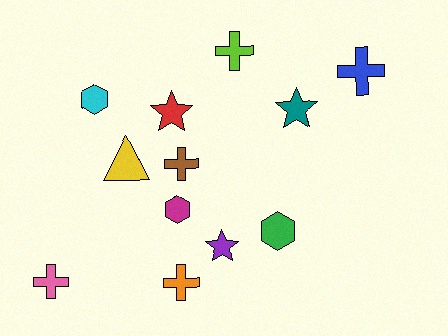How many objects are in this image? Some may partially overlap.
There are 12 objects.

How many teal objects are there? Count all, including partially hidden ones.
There is 1 teal object.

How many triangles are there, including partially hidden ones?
There is 1 triangle.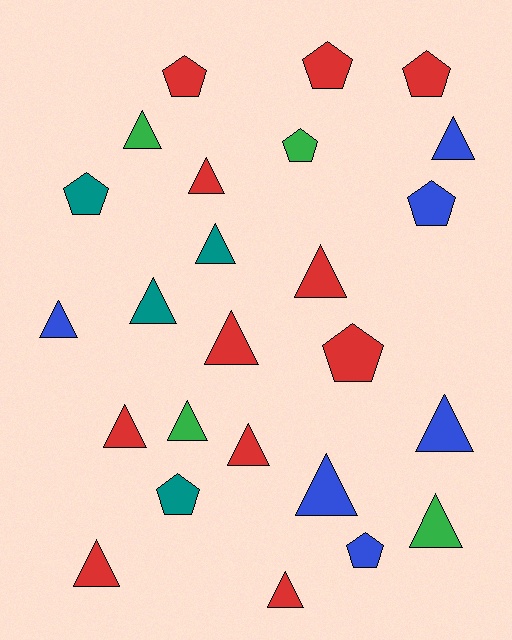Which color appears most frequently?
Red, with 11 objects.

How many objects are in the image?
There are 25 objects.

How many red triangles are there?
There are 7 red triangles.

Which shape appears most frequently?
Triangle, with 16 objects.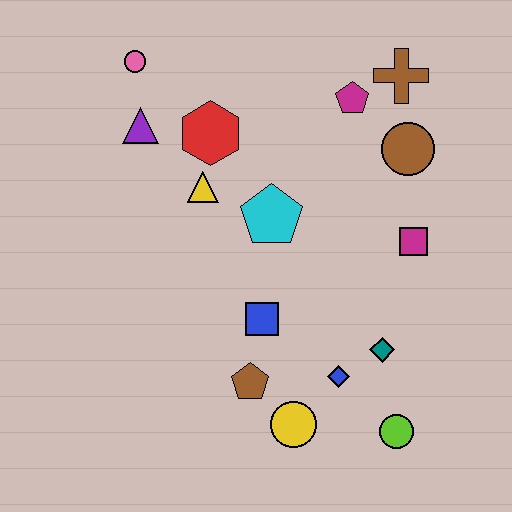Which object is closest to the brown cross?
The magenta pentagon is closest to the brown cross.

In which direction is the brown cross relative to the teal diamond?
The brown cross is above the teal diamond.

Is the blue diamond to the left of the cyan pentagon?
No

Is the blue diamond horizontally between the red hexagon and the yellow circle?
No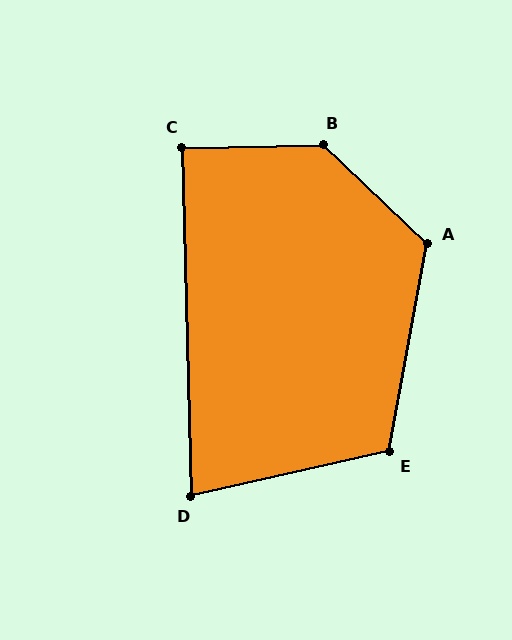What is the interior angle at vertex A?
Approximately 123 degrees (obtuse).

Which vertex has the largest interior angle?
B, at approximately 135 degrees.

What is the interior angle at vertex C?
Approximately 90 degrees (approximately right).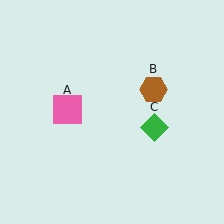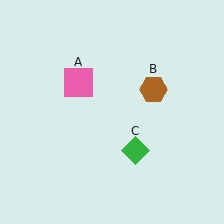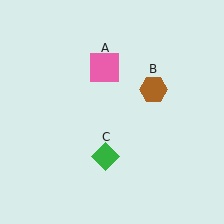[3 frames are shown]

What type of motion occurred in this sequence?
The pink square (object A), green diamond (object C) rotated clockwise around the center of the scene.